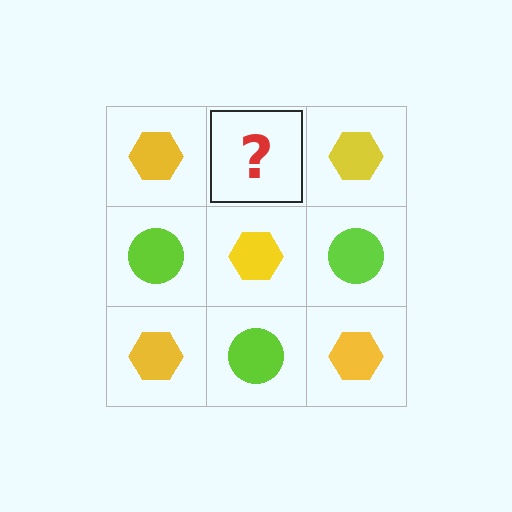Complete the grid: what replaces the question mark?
The question mark should be replaced with a lime circle.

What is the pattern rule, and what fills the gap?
The rule is that it alternates yellow hexagon and lime circle in a checkerboard pattern. The gap should be filled with a lime circle.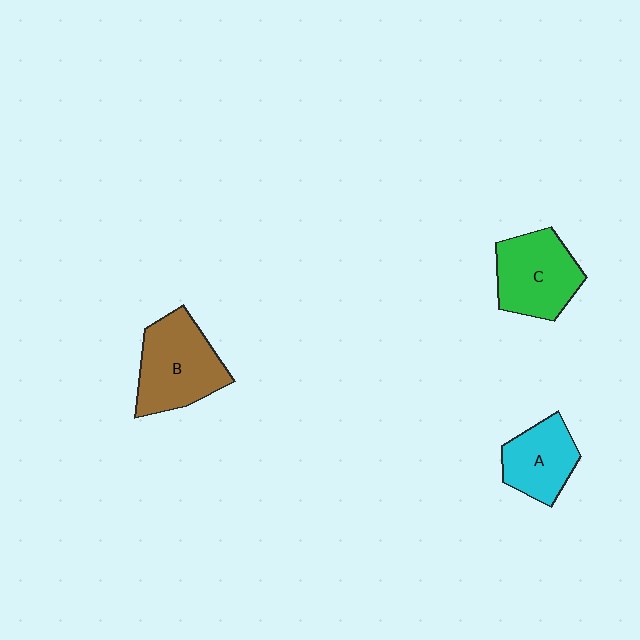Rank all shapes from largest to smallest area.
From largest to smallest: B (brown), C (green), A (cyan).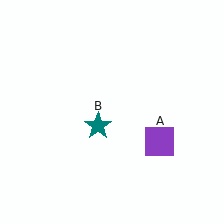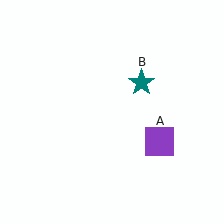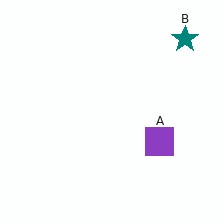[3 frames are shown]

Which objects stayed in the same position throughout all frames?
Purple square (object A) remained stationary.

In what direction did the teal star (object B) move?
The teal star (object B) moved up and to the right.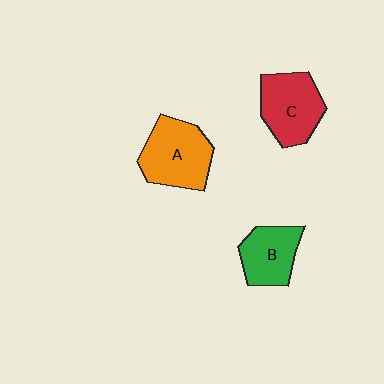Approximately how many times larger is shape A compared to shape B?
Approximately 1.3 times.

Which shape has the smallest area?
Shape B (green).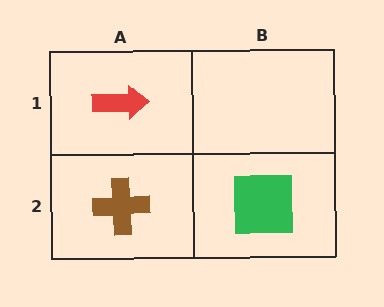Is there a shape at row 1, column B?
No, that cell is empty.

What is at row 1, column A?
A red arrow.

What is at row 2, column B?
A green square.